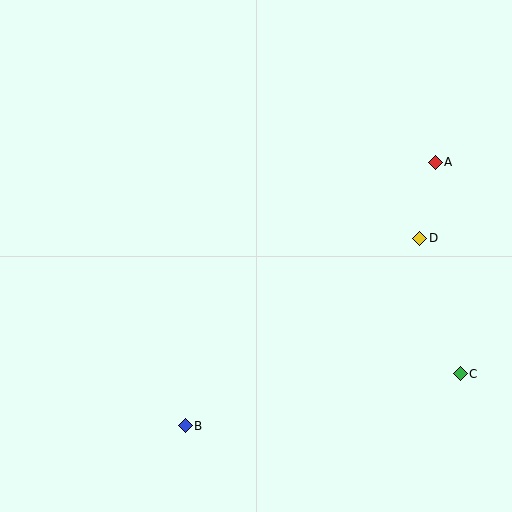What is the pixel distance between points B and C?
The distance between B and C is 280 pixels.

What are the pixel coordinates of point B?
Point B is at (185, 426).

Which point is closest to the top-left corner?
Point B is closest to the top-left corner.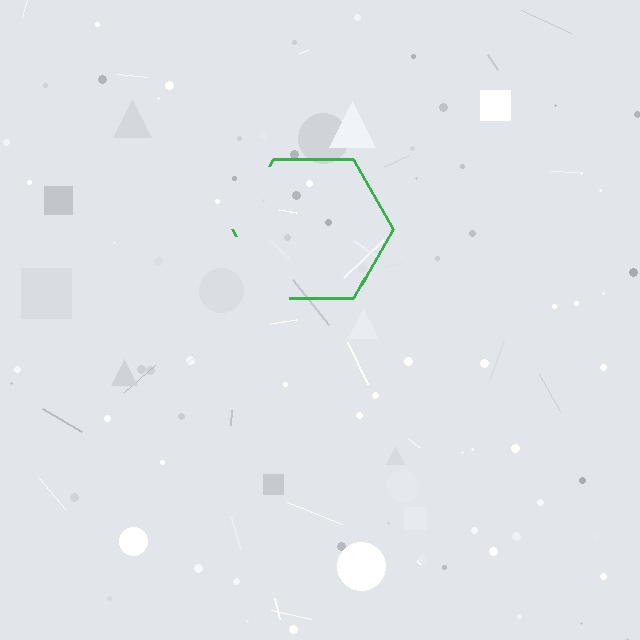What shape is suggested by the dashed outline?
The dashed outline suggests a hexagon.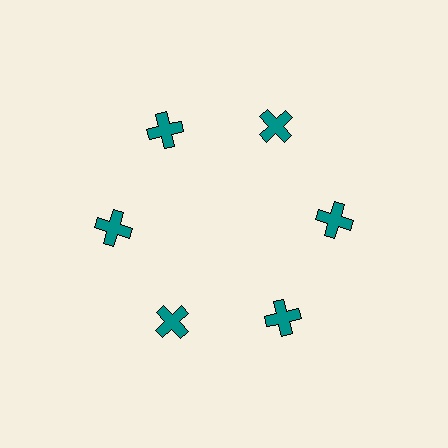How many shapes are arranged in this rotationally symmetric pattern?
There are 6 shapes, arranged in 6 groups of 1.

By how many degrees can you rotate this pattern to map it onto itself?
The pattern maps onto itself every 60 degrees of rotation.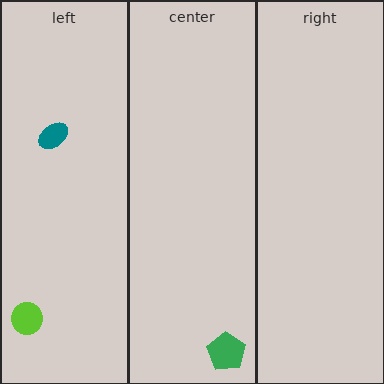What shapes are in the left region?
The teal ellipse, the lime circle.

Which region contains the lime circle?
The left region.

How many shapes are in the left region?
2.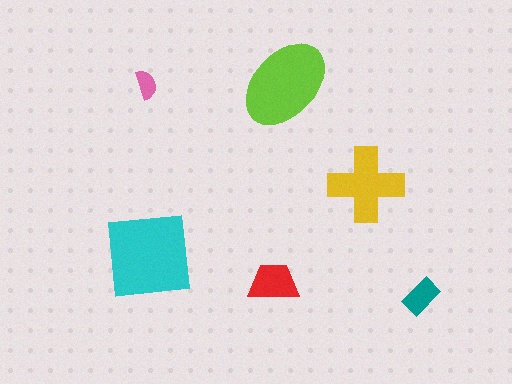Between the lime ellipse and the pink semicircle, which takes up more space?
The lime ellipse.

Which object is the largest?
The cyan square.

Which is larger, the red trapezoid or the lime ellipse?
The lime ellipse.